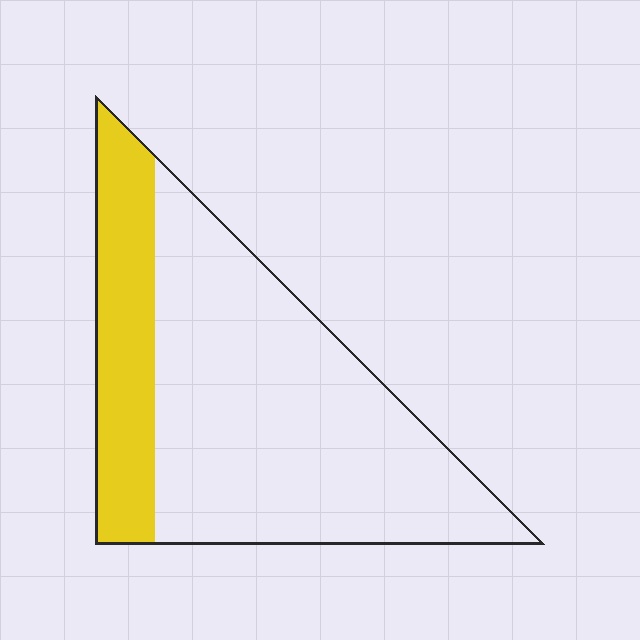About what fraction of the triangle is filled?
About one quarter (1/4).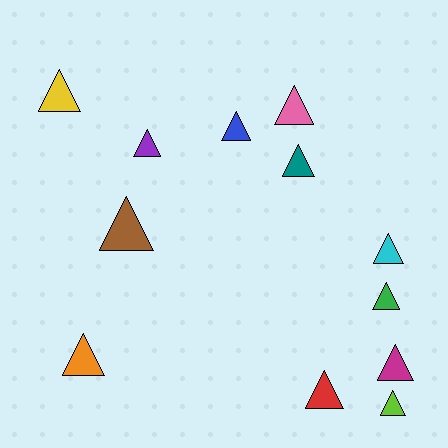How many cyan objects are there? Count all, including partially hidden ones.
There is 1 cyan object.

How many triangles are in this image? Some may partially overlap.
There are 12 triangles.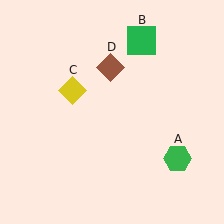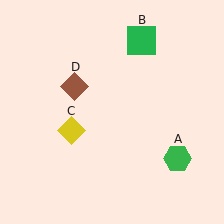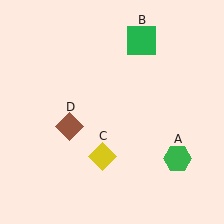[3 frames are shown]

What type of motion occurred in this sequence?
The yellow diamond (object C), brown diamond (object D) rotated counterclockwise around the center of the scene.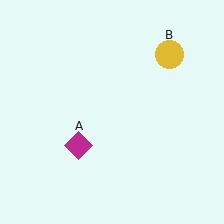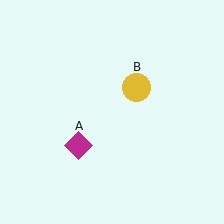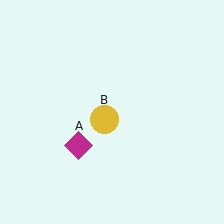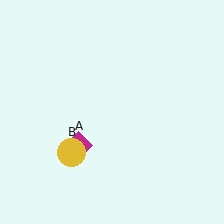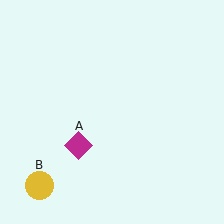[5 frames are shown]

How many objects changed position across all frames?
1 object changed position: yellow circle (object B).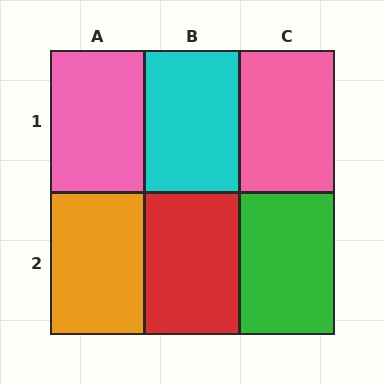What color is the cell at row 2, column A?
Orange.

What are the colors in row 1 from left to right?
Pink, cyan, pink.